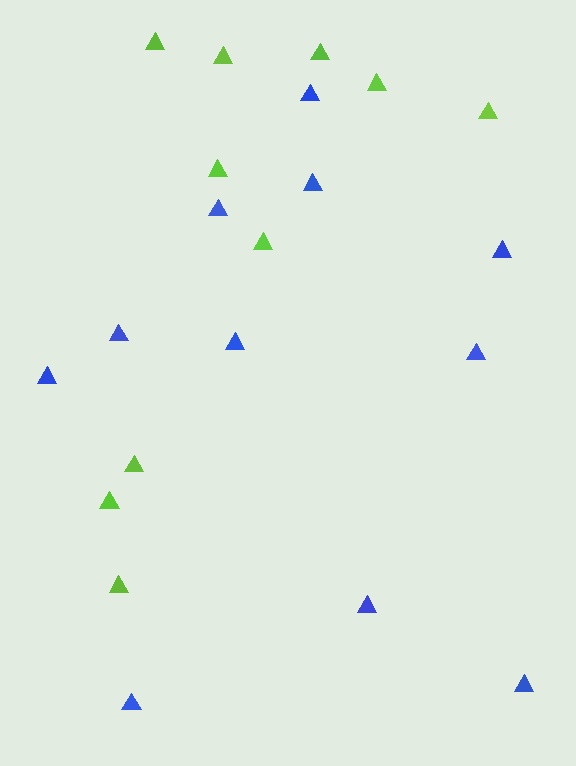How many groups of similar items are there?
There are 2 groups: one group of lime triangles (10) and one group of blue triangles (11).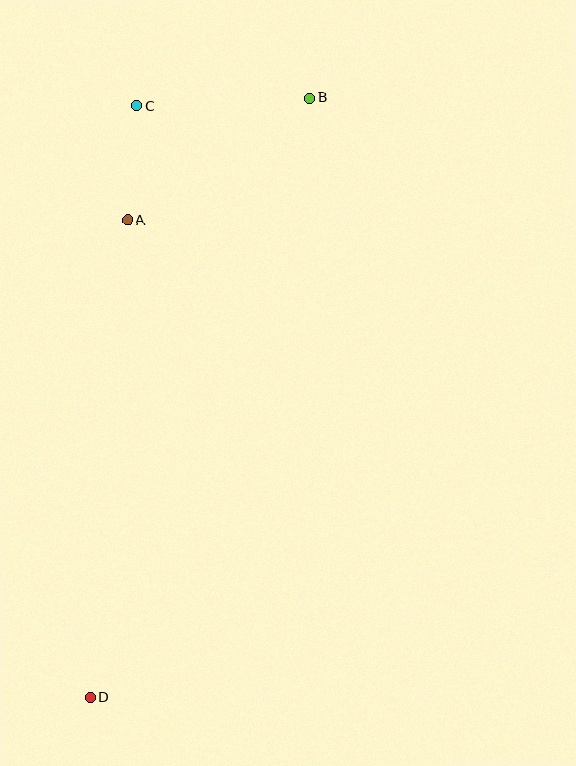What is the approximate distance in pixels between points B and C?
The distance between B and C is approximately 173 pixels.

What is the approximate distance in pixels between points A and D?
The distance between A and D is approximately 479 pixels.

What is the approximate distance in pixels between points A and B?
The distance between A and B is approximately 219 pixels.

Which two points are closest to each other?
Points A and C are closest to each other.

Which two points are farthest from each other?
Points B and D are farthest from each other.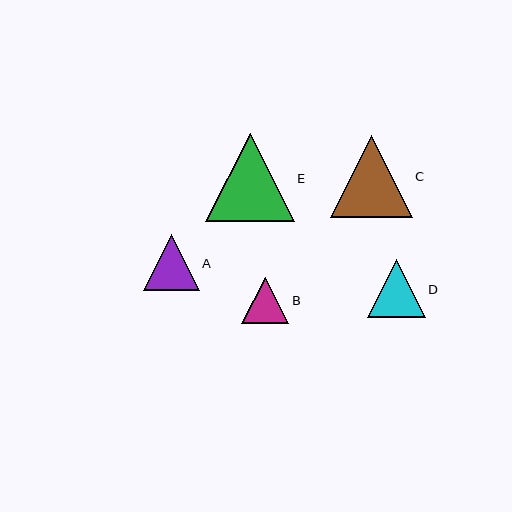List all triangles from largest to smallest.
From largest to smallest: E, C, D, A, B.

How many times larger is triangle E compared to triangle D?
Triangle E is approximately 1.5 times the size of triangle D.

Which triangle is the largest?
Triangle E is the largest with a size of approximately 88 pixels.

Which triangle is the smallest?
Triangle B is the smallest with a size of approximately 47 pixels.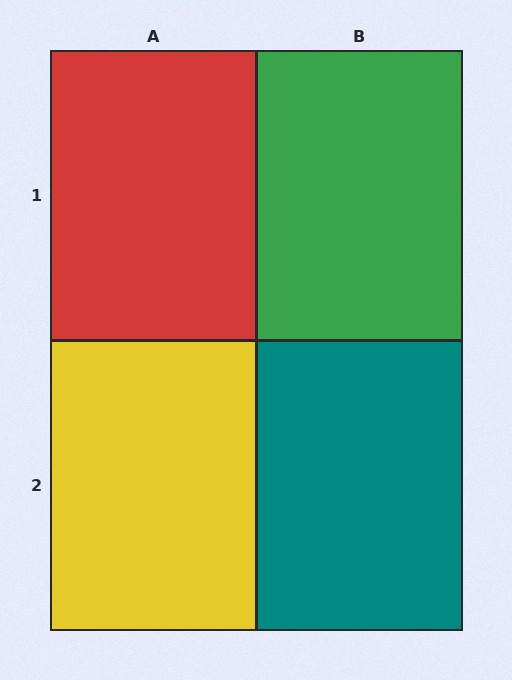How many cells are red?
1 cell is red.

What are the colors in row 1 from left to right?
Red, green.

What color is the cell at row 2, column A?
Yellow.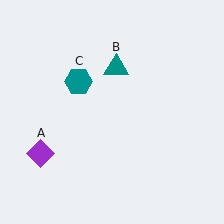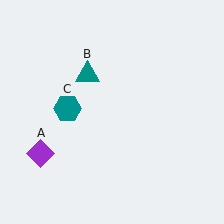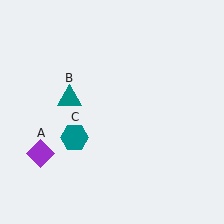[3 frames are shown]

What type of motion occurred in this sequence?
The teal triangle (object B), teal hexagon (object C) rotated counterclockwise around the center of the scene.